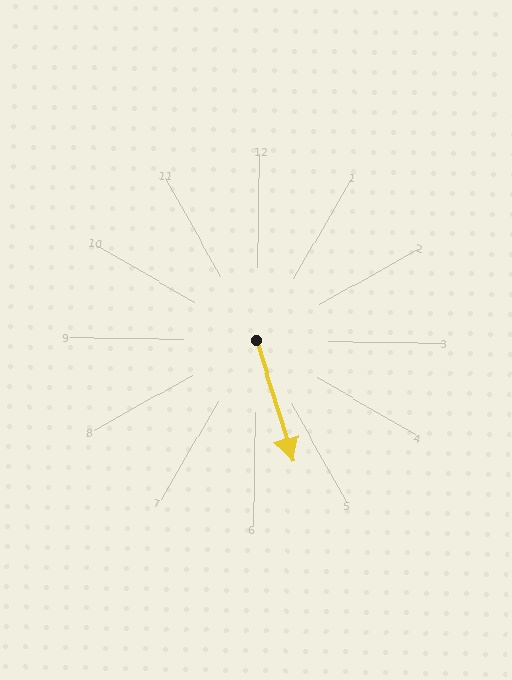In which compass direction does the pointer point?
South.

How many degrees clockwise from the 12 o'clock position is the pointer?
Approximately 162 degrees.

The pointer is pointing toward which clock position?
Roughly 5 o'clock.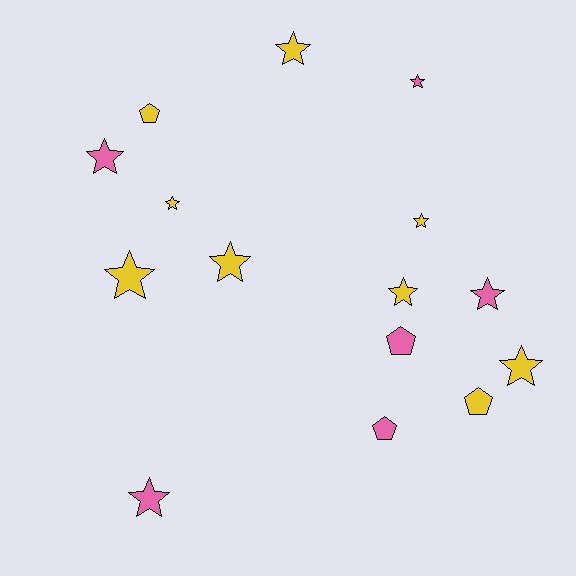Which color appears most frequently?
Yellow, with 9 objects.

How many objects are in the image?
There are 15 objects.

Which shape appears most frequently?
Star, with 11 objects.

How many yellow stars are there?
There are 7 yellow stars.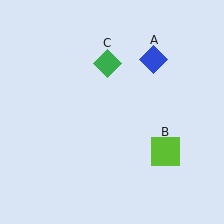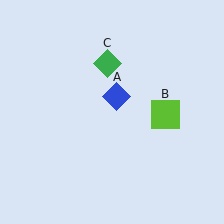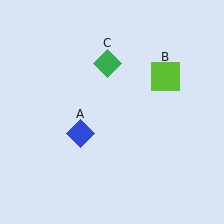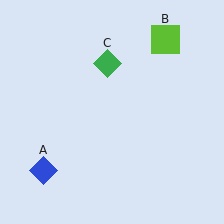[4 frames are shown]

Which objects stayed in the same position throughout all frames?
Green diamond (object C) remained stationary.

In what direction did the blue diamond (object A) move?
The blue diamond (object A) moved down and to the left.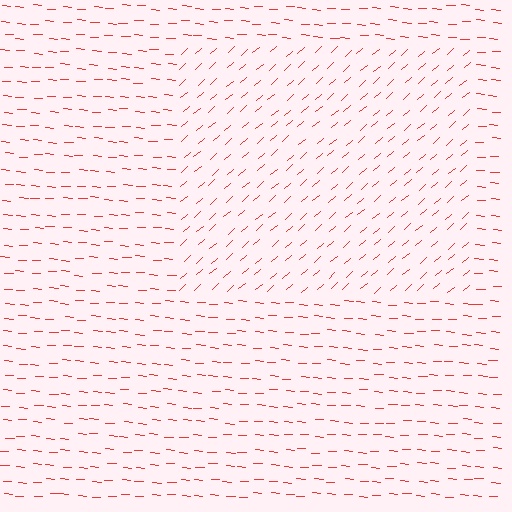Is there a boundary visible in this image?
Yes, there is a texture boundary formed by a change in line orientation.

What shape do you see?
I see a rectangle.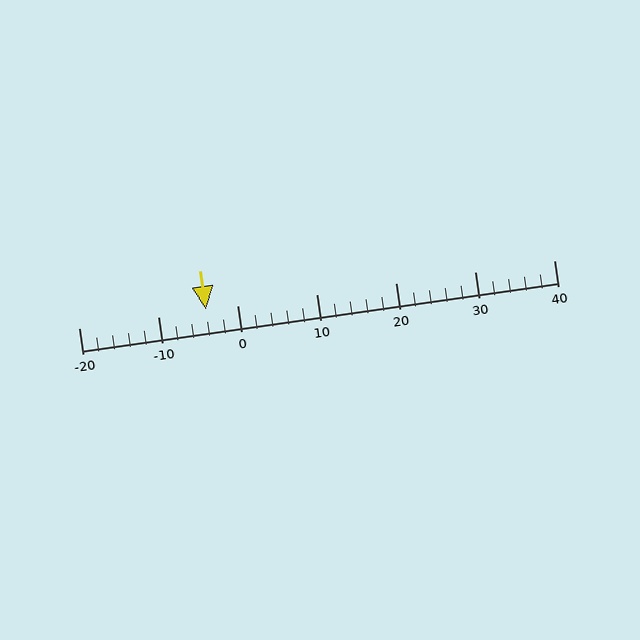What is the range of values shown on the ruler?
The ruler shows values from -20 to 40.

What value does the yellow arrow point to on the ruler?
The yellow arrow points to approximately -4.